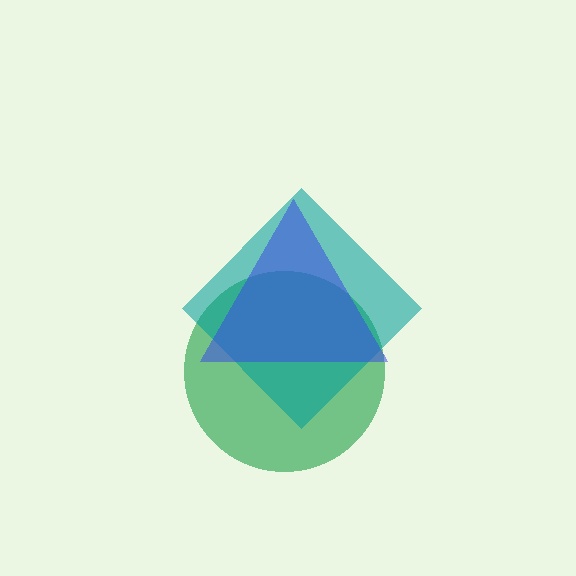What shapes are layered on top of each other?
The layered shapes are: a green circle, a teal diamond, a blue triangle.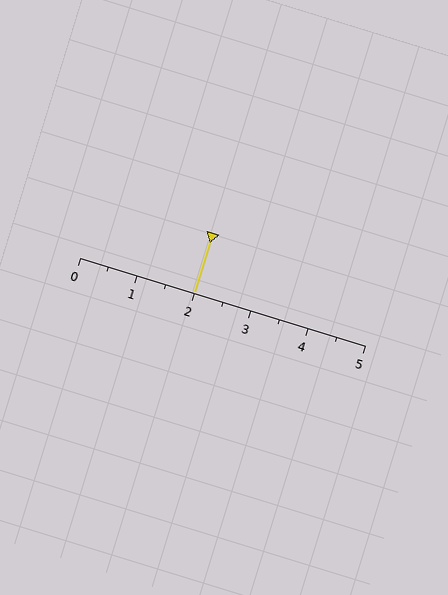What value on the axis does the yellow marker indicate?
The marker indicates approximately 2.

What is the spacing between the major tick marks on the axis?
The major ticks are spaced 1 apart.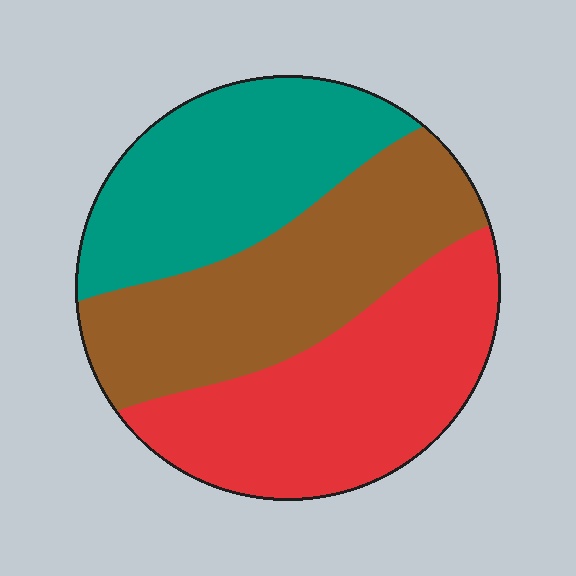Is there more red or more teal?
Red.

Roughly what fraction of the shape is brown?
Brown covers 34% of the shape.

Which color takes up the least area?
Teal, at roughly 30%.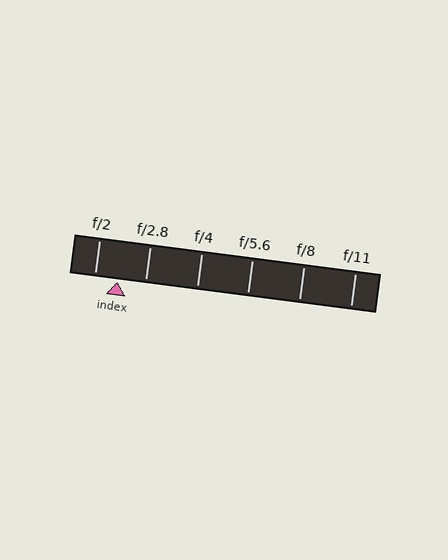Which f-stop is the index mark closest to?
The index mark is closest to f/2.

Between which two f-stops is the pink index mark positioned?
The index mark is between f/2 and f/2.8.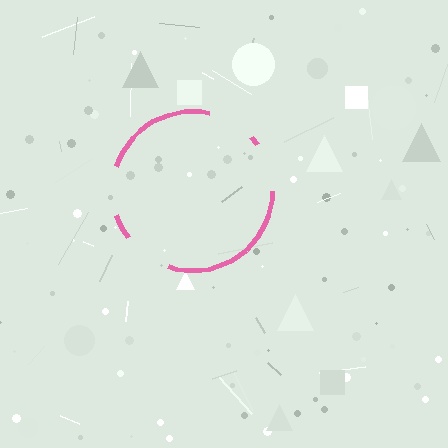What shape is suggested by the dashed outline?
The dashed outline suggests a circle.